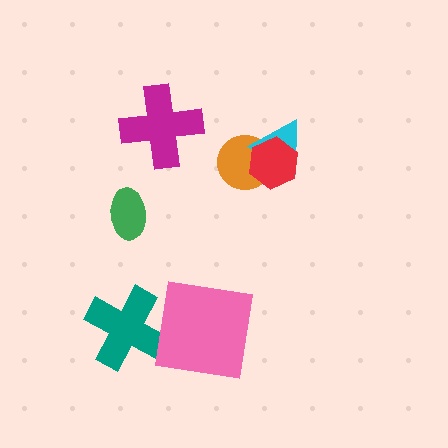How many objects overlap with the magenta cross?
0 objects overlap with the magenta cross.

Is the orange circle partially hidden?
Yes, it is partially covered by another shape.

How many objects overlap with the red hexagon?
2 objects overlap with the red hexagon.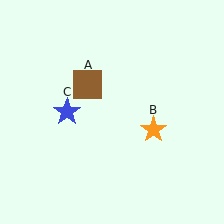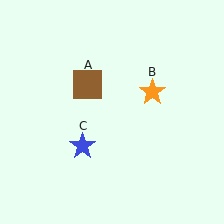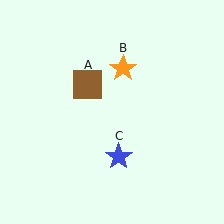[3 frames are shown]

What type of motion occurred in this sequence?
The orange star (object B), blue star (object C) rotated counterclockwise around the center of the scene.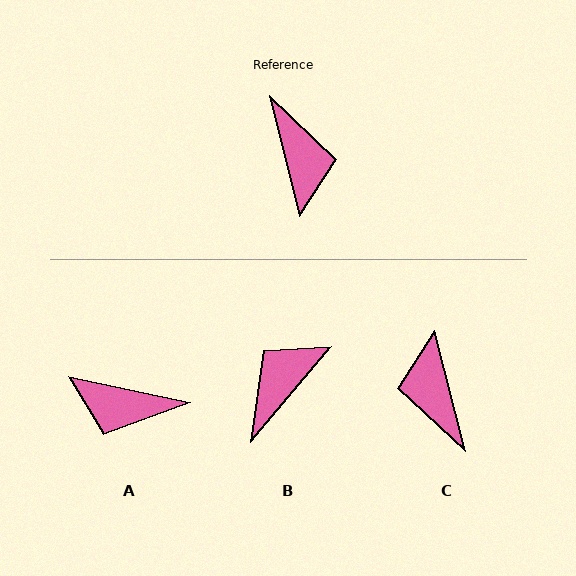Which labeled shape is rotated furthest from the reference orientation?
C, about 179 degrees away.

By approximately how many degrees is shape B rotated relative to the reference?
Approximately 126 degrees counter-clockwise.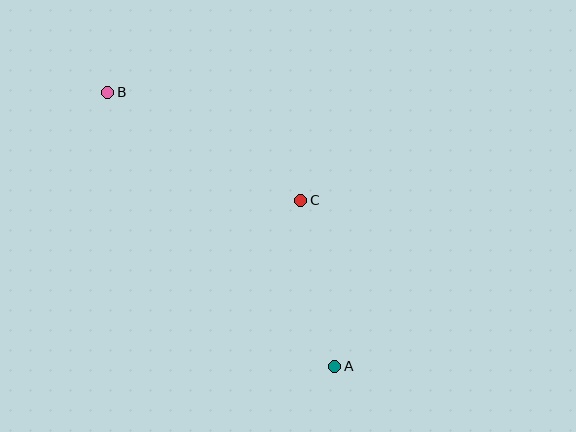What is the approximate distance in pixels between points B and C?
The distance between B and C is approximately 221 pixels.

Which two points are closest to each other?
Points A and C are closest to each other.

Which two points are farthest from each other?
Points A and B are farthest from each other.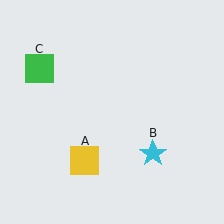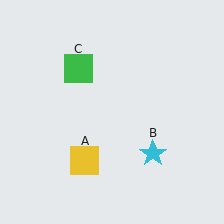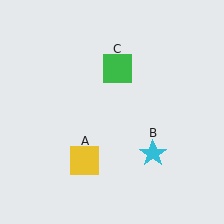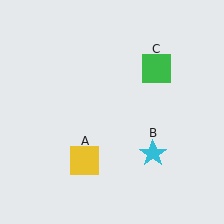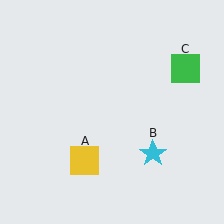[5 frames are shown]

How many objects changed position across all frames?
1 object changed position: green square (object C).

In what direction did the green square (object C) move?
The green square (object C) moved right.